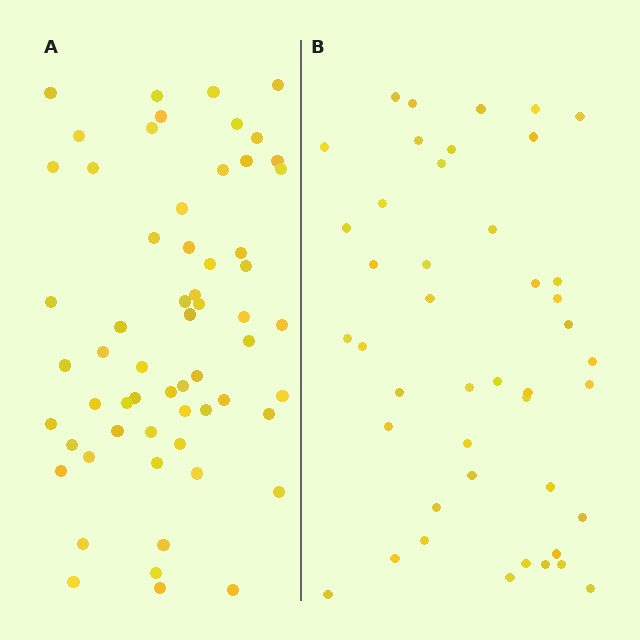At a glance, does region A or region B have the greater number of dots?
Region A (the left region) has more dots.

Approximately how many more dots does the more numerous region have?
Region A has approximately 15 more dots than region B.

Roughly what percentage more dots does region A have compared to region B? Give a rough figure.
About 35% more.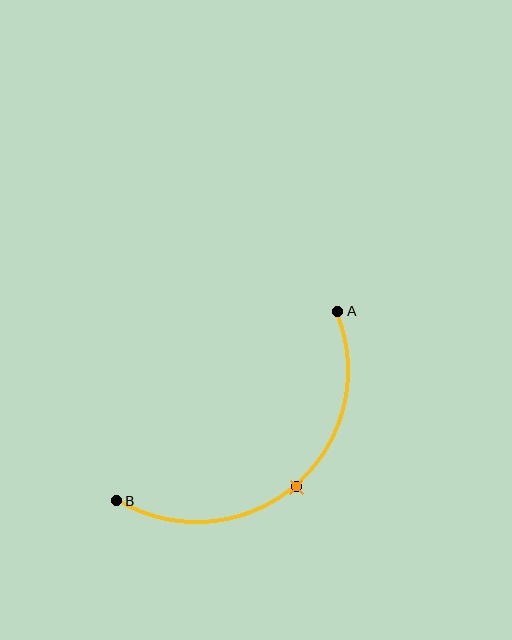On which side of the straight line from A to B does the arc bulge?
The arc bulges below and to the right of the straight line connecting A and B.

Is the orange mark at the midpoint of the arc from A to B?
Yes. The orange mark lies on the arc at equal arc-length from both A and B — it is the arc midpoint.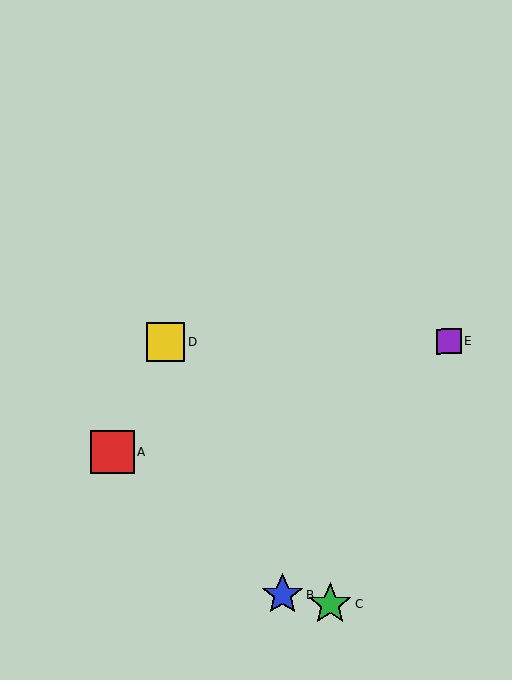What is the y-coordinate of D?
Object D is at y≈342.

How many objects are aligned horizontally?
2 objects (D, E) are aligned horizontally.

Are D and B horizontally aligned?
No, D is at y≈342 and B is at y≈595.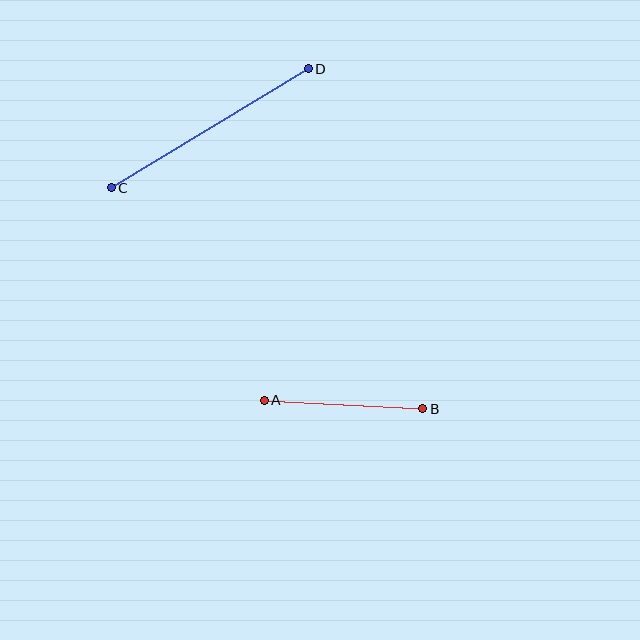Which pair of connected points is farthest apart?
Points C and D are farthest apart.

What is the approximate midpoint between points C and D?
The midpoint is at approximately (210, 128) pixels.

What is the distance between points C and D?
The distance is approximately 230 pixels.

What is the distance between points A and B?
The distance is approximately 159 pixels.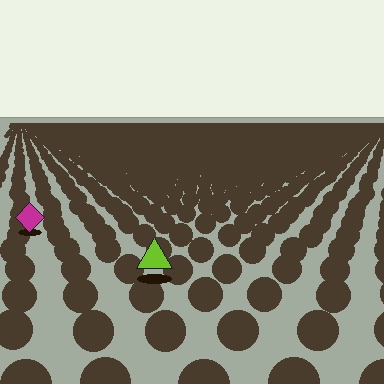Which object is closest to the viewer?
The lime triangle is closest. The texture marks near it are larger and more spread out.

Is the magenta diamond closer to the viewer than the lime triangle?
No. The lime triangle is closer — you can tell from the texture gradient: the ground texture is coarser near it.